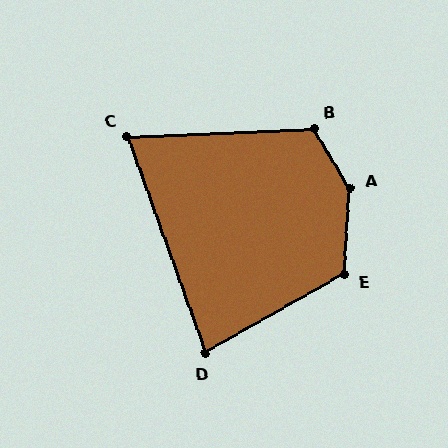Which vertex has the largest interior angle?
A, at approximately 145 degrees.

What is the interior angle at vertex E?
Approximately 123 degrees (obtuse).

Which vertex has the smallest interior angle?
C, at approximately 72 degrees.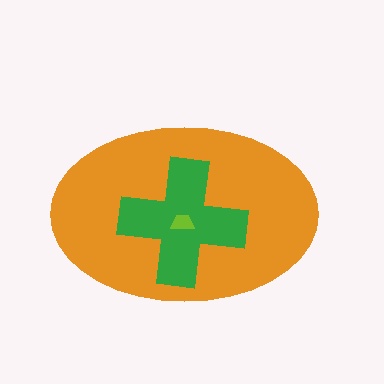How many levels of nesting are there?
3.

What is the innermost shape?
The lime trapezoid.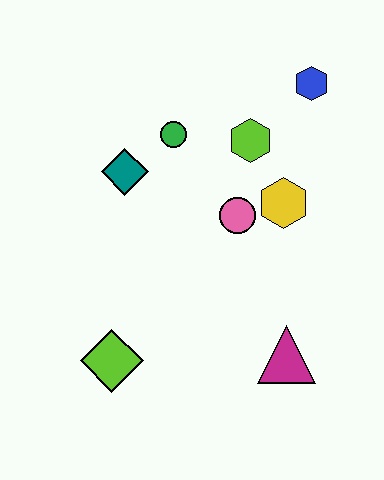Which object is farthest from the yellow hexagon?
The lime diamond is farthest from the yellow hexagon.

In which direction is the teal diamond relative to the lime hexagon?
The teal diamond is to the left of the lime hexagon.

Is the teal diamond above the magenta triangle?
Yes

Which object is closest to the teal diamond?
The green circle is closest to the teal diamond.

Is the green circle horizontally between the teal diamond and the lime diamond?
No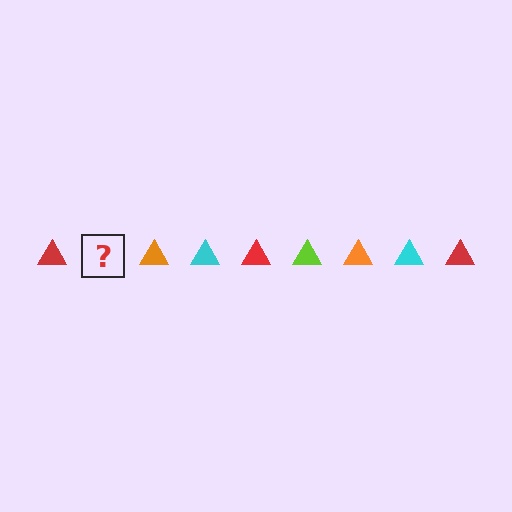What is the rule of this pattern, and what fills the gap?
The rule is that the pattern cycles through red, lime, orange, cyan triangles. The gap should be filled with a lime triangle.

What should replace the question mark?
The question mark should be replaced with a lime triangle.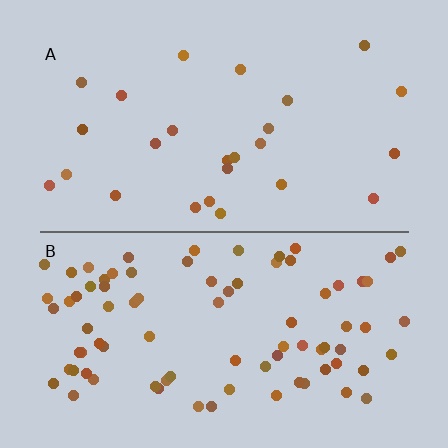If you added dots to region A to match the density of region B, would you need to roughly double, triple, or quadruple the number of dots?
Approximately triple.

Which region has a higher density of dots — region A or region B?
B (the bottom).